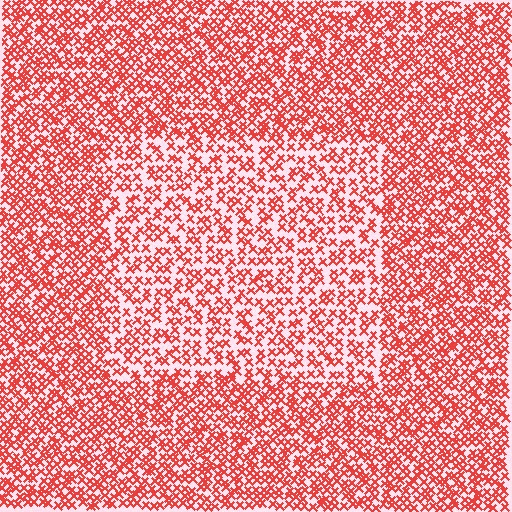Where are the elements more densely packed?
The elements are more densely packed outside the rectangle boundary.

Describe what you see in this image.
The image contains small red elements arranged at two different densities. A rectangle-shaped region is visible where the elements are less densely packed than the surrounding area.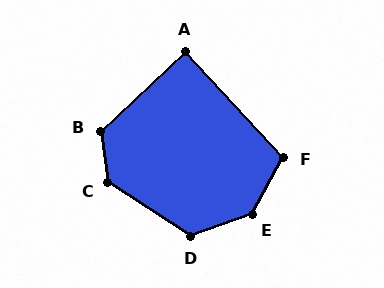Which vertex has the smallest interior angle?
A, at approximately 90 degrees.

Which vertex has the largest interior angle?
E, at approximately 139 degrees.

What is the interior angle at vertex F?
Approximately 108 degrees (obtuse).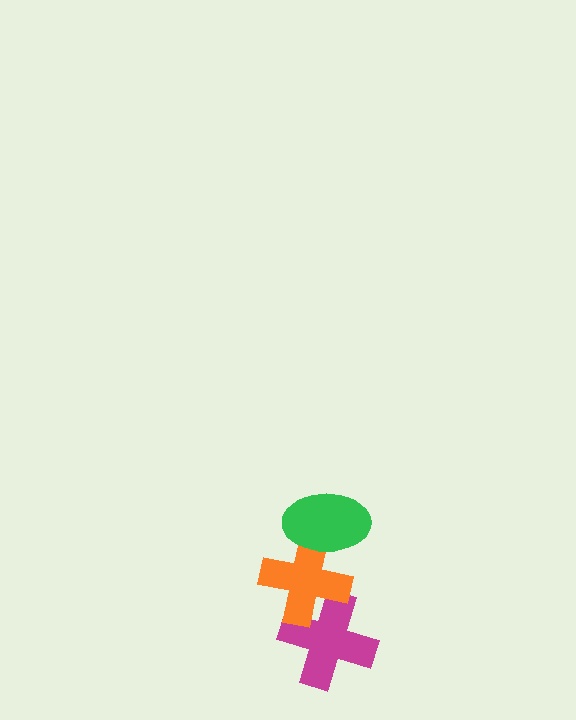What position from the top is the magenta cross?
The magenta cross is 3rd from the top.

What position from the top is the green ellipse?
The green ellipse is 1st from the top.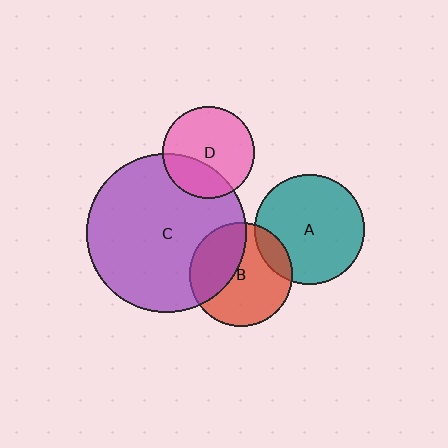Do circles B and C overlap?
Yes.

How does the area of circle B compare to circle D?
Approximately 1.3 times.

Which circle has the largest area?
Circle C (purple).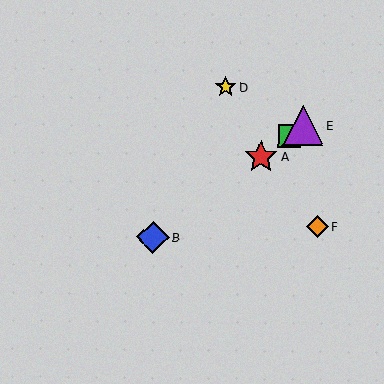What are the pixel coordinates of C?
Object C is at (289, 136).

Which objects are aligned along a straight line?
Objects A, B, C, E are aligned along a straight line.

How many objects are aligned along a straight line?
4 objects (A, B, C, E) are aligned along a straight line.